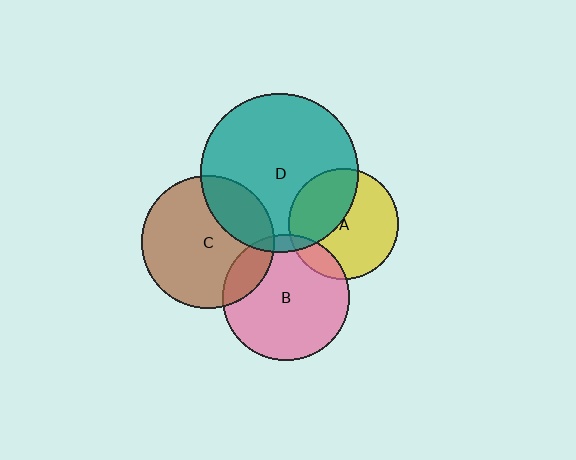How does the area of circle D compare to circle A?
Approximately 2.1 times.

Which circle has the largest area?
Circle D (teal).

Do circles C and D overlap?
Yes.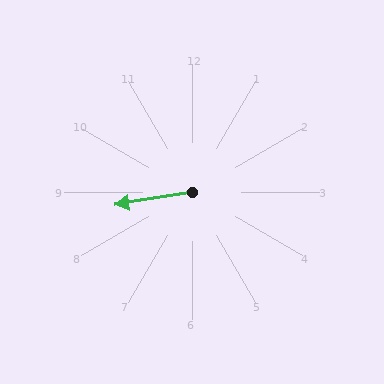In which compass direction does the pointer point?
West.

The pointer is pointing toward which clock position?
Roughly 9 o'clock.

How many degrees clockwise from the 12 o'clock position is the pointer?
Approximately 261 degrees.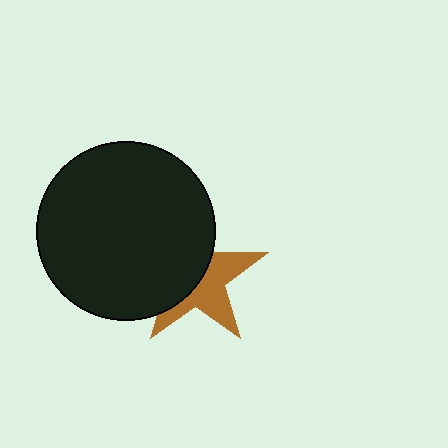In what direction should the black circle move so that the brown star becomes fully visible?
The black circle should move left. That is the shortest direction to clear the overlap and leave the brown star fully visible.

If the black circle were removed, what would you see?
You would see the complete brown star.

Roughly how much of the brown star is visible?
About half of it is visible (roughly 47%).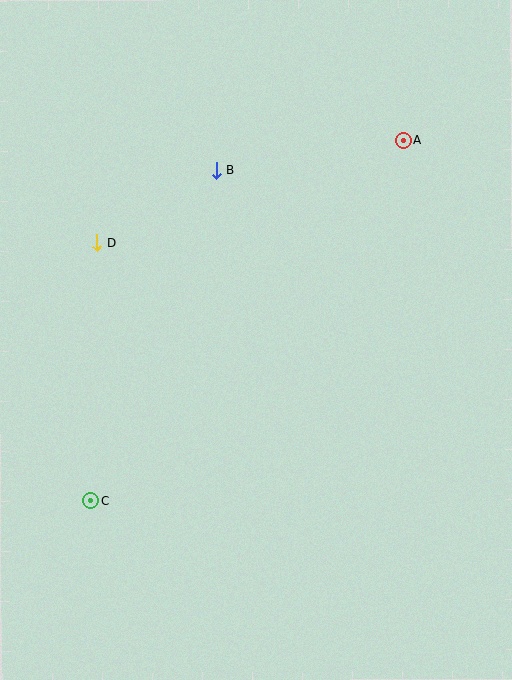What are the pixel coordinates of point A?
Point A is at (403, 140).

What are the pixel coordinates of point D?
Point D is at (97, 243).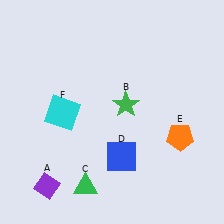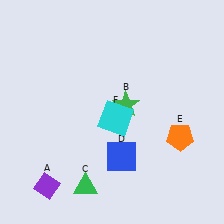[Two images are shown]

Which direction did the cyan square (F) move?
The cyan square (F) moved right.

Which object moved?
The cyan square (F) moved right.